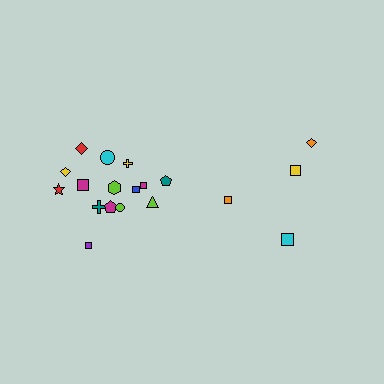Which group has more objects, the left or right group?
The left group.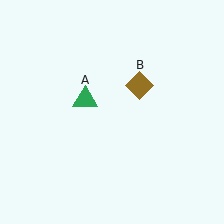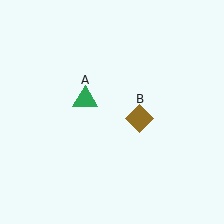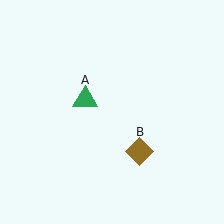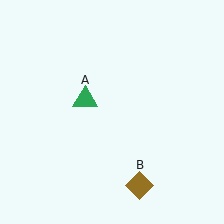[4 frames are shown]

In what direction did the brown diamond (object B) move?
The brown diamond (object B) moved down.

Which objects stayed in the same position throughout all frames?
Green triangle (object A) remained stationary.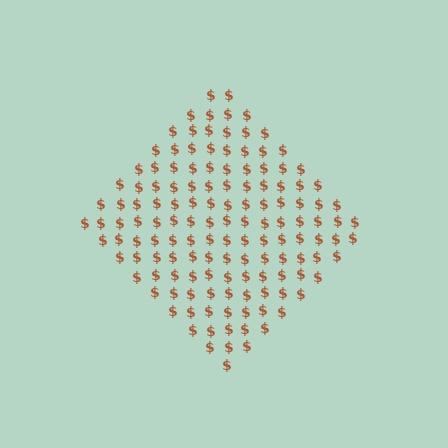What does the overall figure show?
The overall figure shows a diamond.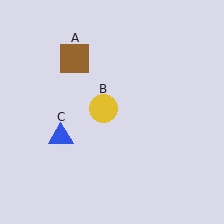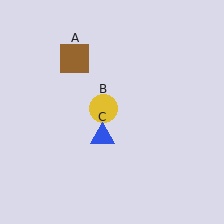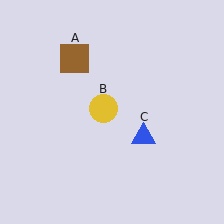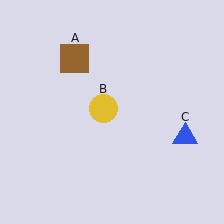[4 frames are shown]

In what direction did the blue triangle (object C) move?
The blue triangle (object C) moved right.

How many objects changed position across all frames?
1 object changed position: blue triangle (object C).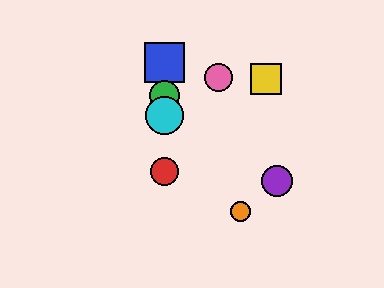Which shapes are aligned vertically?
The red circle, the blue square, the green circle, the cyan circle are aligned vertically.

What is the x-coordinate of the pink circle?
The pink circle is at x≈219.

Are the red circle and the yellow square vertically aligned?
No, the red circle is at x≈164 and the yellow square is at x≈266.